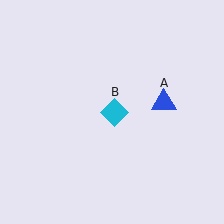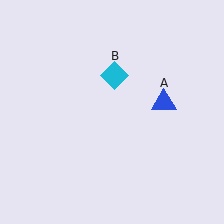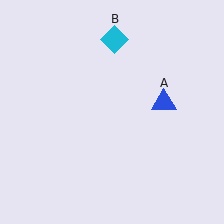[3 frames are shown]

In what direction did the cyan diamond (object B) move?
The cyan diamond (object B) moved up.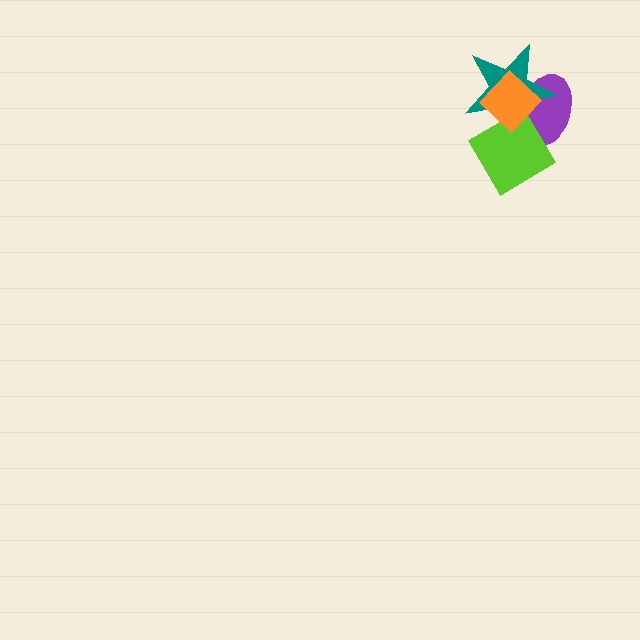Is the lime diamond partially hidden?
Yes, it is partially covered by another shape.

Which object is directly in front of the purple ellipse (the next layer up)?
The teal star is directly in front of the purple ellipse.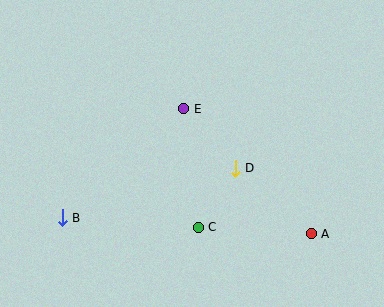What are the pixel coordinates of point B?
Point B is at (62, 218).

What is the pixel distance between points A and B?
The distance between A and B is 249 pixels.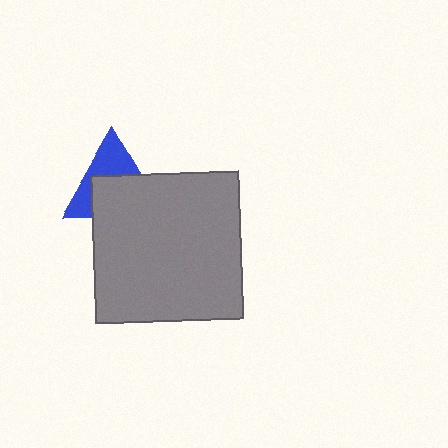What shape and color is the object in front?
The object in front is a gray square.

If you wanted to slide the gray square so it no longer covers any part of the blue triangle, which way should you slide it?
Slide it down — that is the most direct way to separate the two shapes.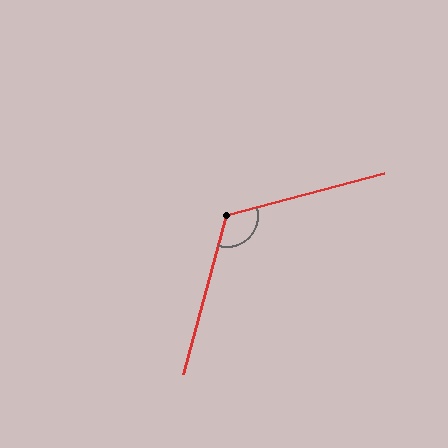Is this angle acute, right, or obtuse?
It is obtuse.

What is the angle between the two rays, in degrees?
Approximately 120 degrees.